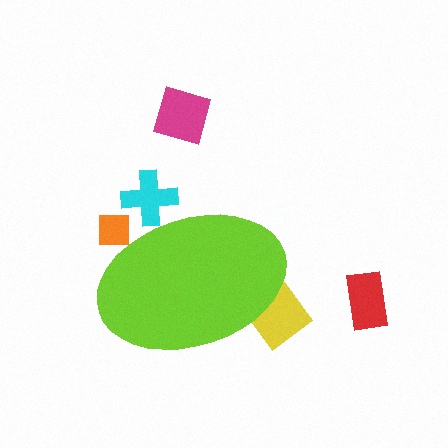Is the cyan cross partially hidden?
Yes, the cyan cross is partially hidden behind the lime ellipse.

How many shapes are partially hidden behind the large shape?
3 shapes are partially hidden.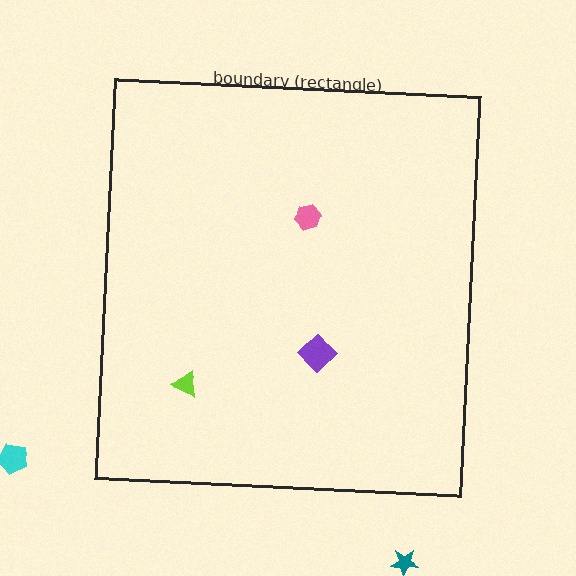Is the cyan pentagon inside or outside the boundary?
Outside.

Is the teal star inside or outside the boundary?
Outside.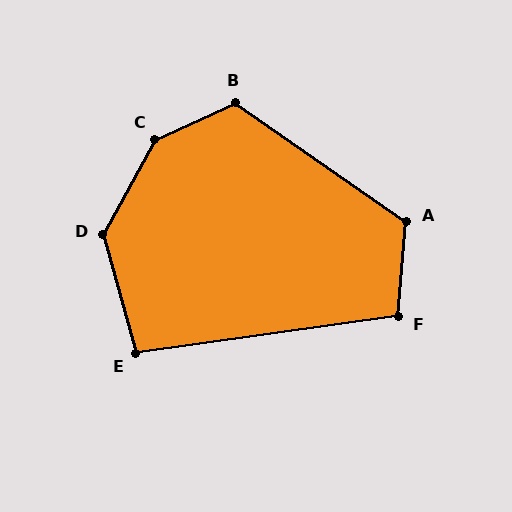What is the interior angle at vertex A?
Approximately 120 degrees (obtuse).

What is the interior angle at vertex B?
Approximately 121 degrees (obtuse).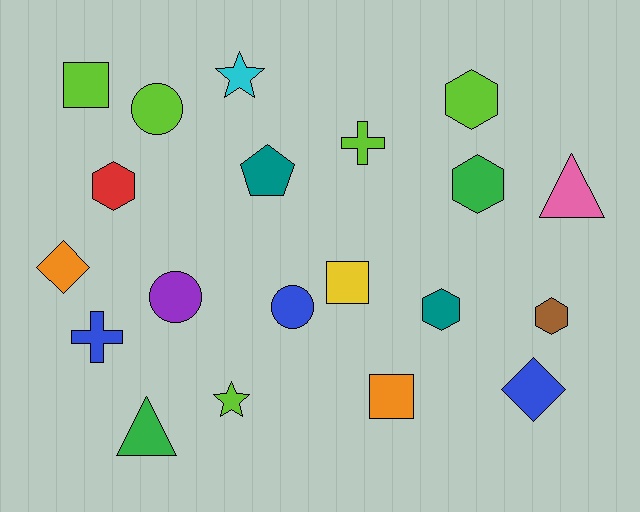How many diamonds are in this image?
There are 2 diamonds.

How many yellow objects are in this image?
There is 1 yellow object.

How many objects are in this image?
There are 20 objects.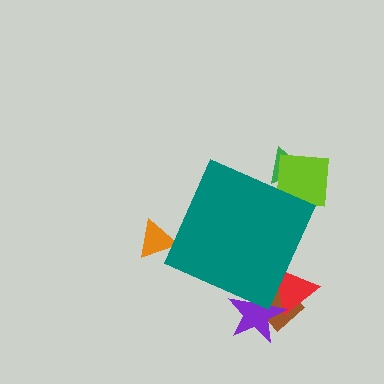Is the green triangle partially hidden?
Yes, the green triangle is partially hidden behind the teal diamond.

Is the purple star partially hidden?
Yes, the purple star is partially hidden behind the teal diamond.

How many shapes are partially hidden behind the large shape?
6 shapes are partially hidden.